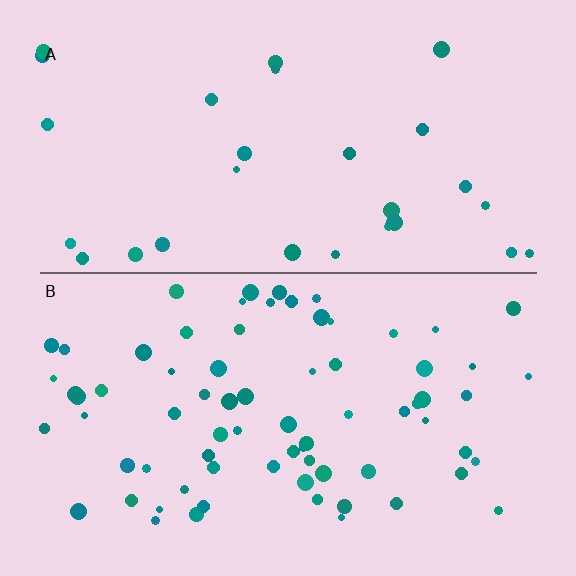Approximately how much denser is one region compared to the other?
Approximately 2.6× — region B over region A.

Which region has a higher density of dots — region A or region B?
B (the bottom).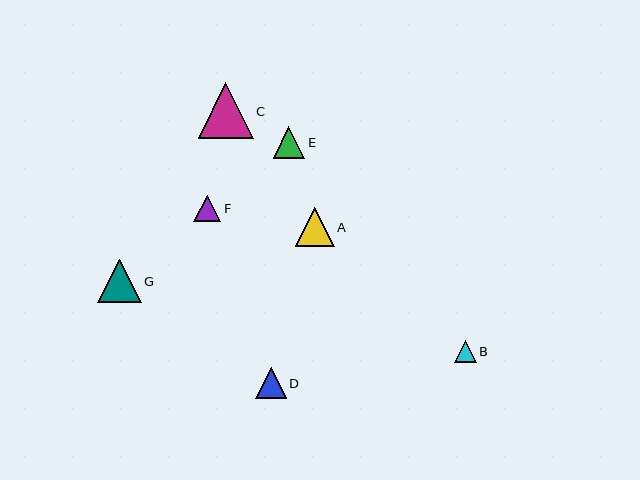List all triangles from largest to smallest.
From largest to smallest: C, G, A, E, D, F, B.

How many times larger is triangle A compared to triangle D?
Triangle A is approximately 1.3 times the size of triangle D.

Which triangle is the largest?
Triangle C is the largest with a size of approximately 55 pixels.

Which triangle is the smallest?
Triangle B is the smallest with a size of approximately 22 pixels.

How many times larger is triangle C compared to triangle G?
Triangle C is approximately 1.3 times the size of triangle G.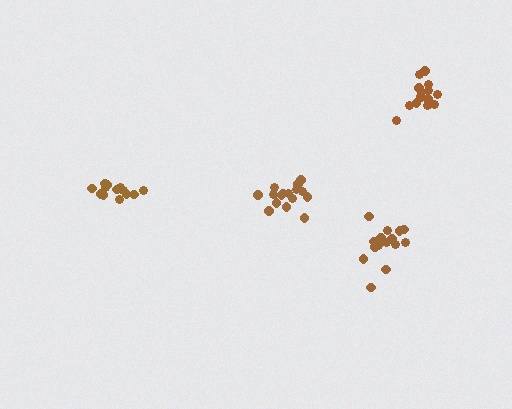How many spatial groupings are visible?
There are 4 spatial groupings.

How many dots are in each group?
Group 1: 16 dots, Group 2: 15 dots, Group 3: 13 dots, Group 4: 14 dots (58 total).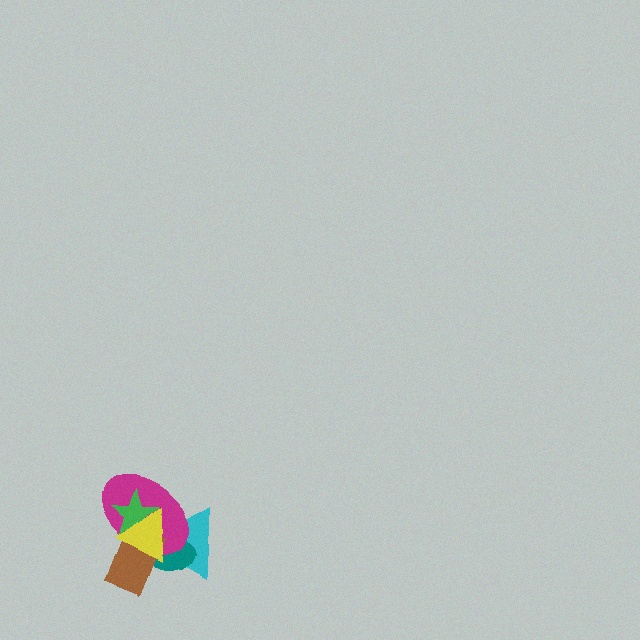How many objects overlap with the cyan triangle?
4 objects overlap with the cyan triangle.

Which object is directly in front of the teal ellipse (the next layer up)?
The magenta ellipse is directly in front of the teal ellipse.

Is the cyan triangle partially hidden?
Yes, it is partially covered by another shape.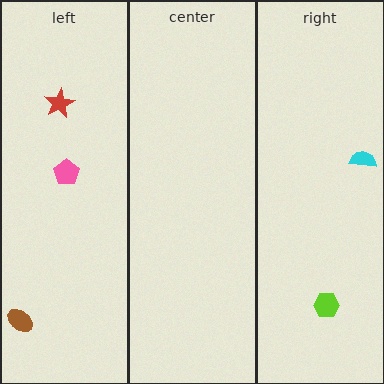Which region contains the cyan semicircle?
The right region.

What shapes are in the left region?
The brown ellipse, the pink pentagon, the red star.